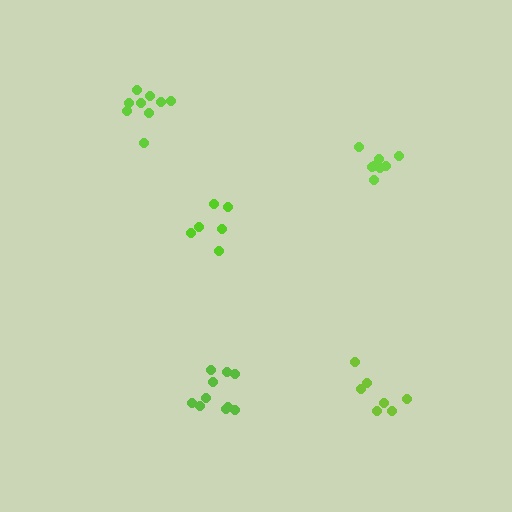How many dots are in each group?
Group 1: 9 dots, Group 2: 7 dots, Group 3: 8 dots, Group 4: 6 dots, Group 5: 10 dots (40 total).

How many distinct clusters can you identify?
There are 5 distinct clusters.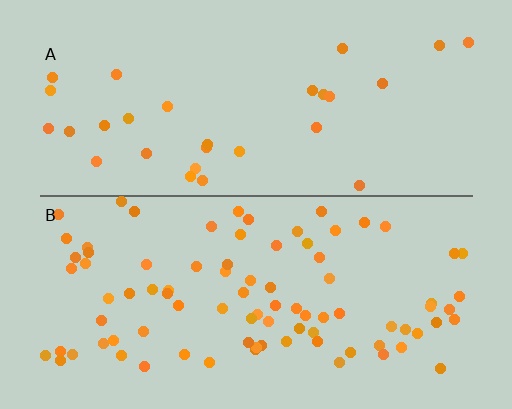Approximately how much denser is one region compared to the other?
Approximately 2.9× — region B over region A.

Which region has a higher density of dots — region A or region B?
B (the bottom).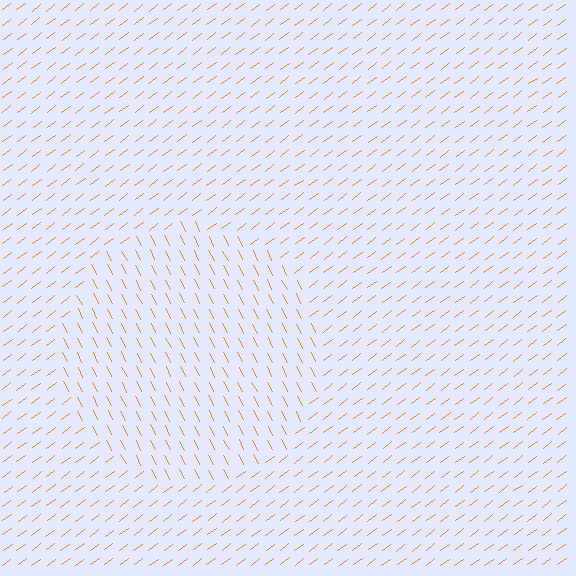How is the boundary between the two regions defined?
The boundary is defined purely by a change in line orientation (approximately 80 degrees difference). All lines are the same color and thickness.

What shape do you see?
I see a circle.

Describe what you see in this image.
The image is filled with small orange line segments. A circle region in the image has lines oriented differently from the surrounding lines, creating a visible texture boundary.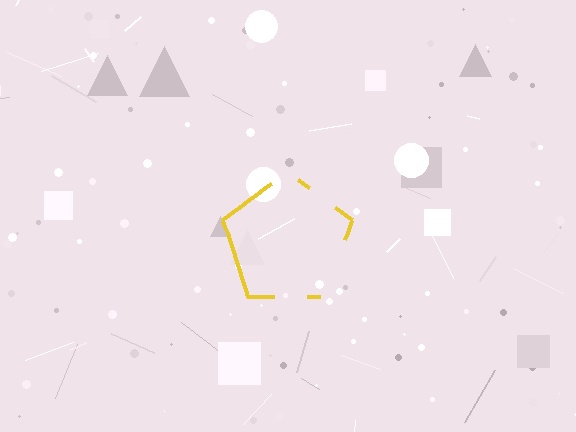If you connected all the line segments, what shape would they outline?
They would outline a pentagon.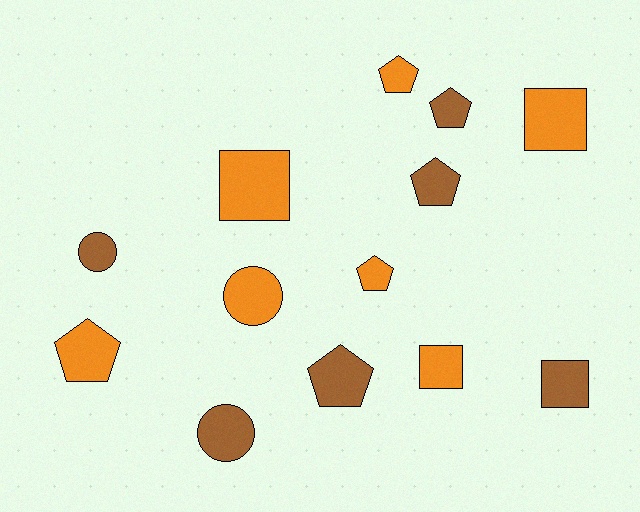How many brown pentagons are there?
There are 3 brown pentagons.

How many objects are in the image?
There are 13 objects.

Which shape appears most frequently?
Pentagon, with 6 objects.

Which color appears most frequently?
Orange, with 7 objects.